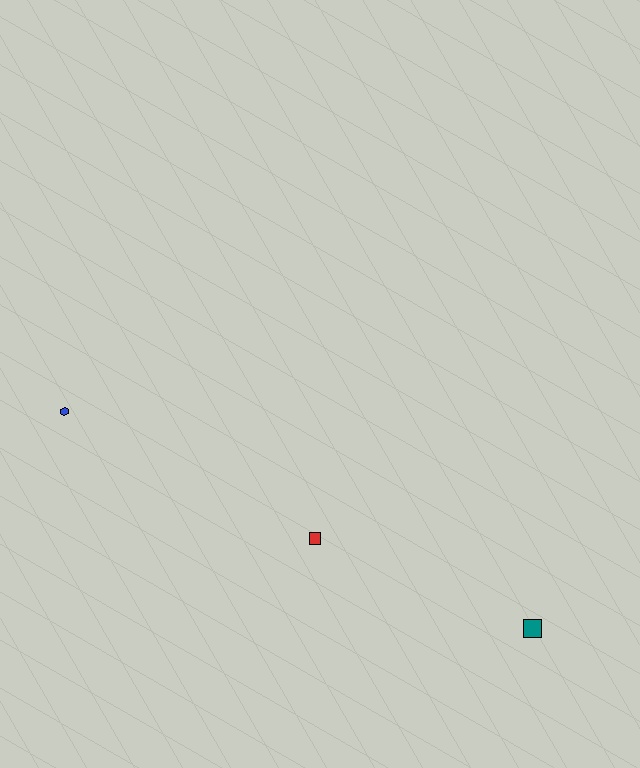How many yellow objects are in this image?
There are no yellow objects.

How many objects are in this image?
There are 3 objects.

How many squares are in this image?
There are 2 squares.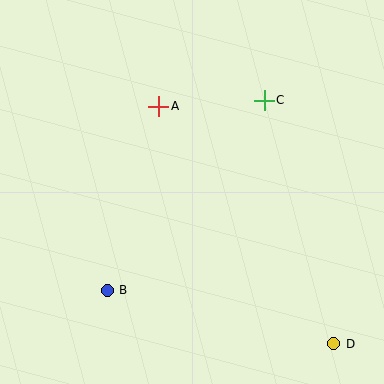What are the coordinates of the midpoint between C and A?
The midpoint between C and A is at (211, 103).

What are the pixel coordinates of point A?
Point A is at (159, 106).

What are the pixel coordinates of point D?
Point D is at (334, 344).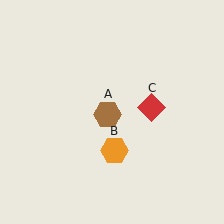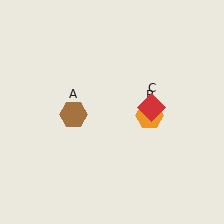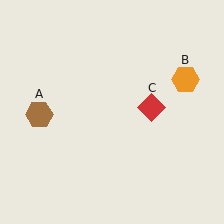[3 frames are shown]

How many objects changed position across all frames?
2 objects changed position: brown hexagon (object A), orange hexagon (object B).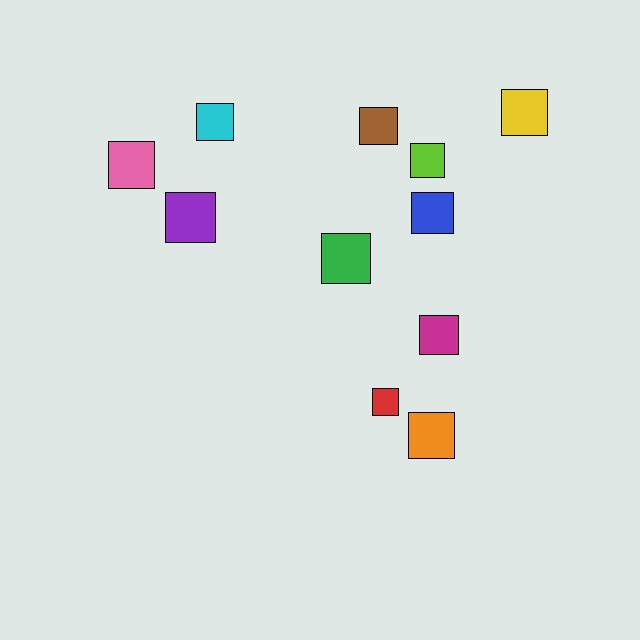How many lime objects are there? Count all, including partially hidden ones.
There is 1 lime object.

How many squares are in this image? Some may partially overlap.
There are 11 squares.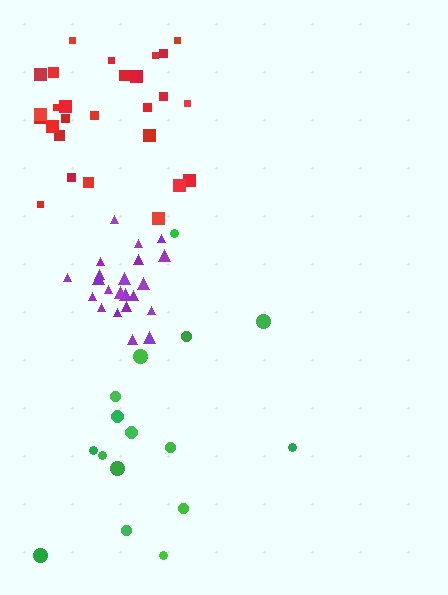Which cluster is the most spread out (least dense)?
Green.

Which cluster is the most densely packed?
Purple.